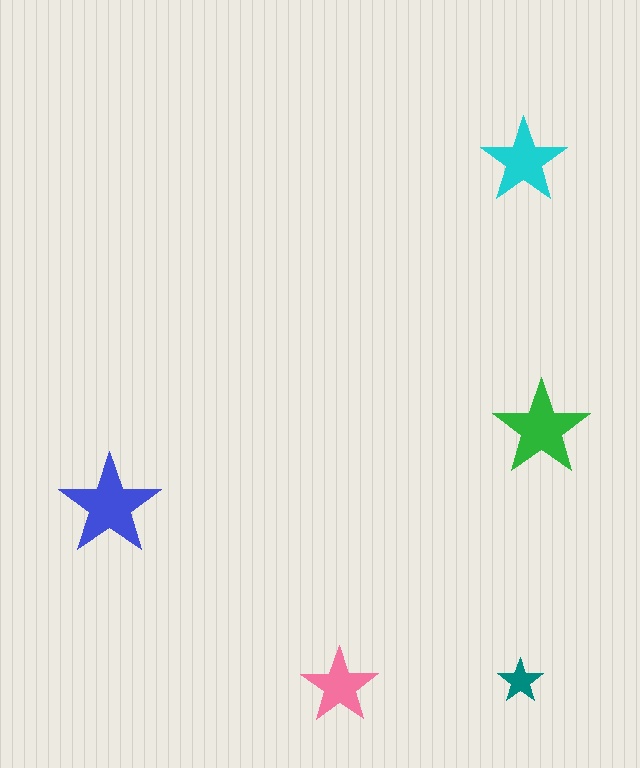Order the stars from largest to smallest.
the blue one, the green one, the cyan one, the pink one, the teal one.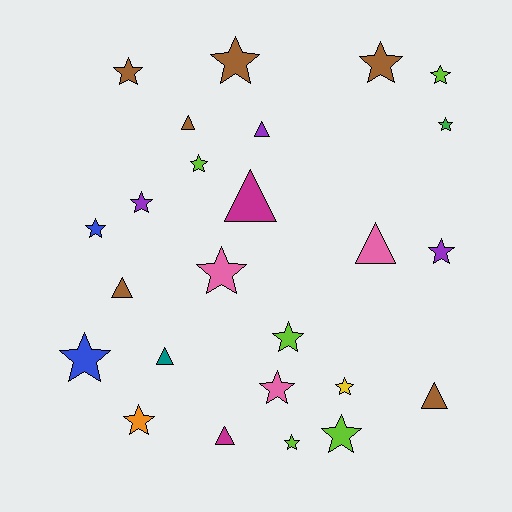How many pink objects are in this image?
There are 3 pink objects.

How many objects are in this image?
There are 25 objects.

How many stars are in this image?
There are 17 stars.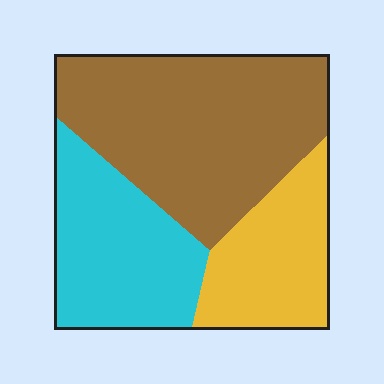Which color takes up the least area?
Yellow, at roughly 25%.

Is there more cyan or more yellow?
Cyan.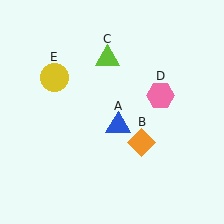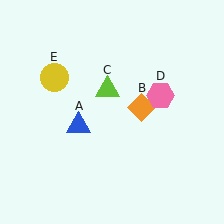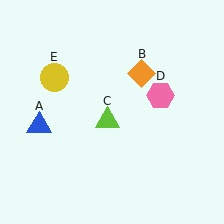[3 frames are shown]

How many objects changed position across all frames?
3 objects changed position: blue triangle (object A), orange diamond (object B), lime triangle (object C).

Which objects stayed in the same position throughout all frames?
Pink hexagon (object D) and yellow circle (object E) remained stationary.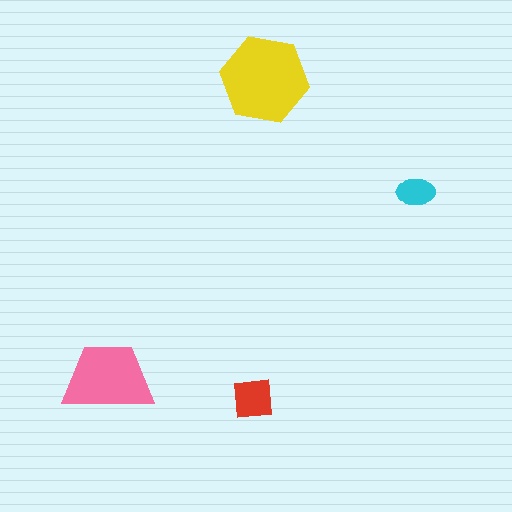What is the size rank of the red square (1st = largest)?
3rd.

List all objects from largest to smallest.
The yellow hexagon, the pink trapezoid, the red square, the cyan ellipse.